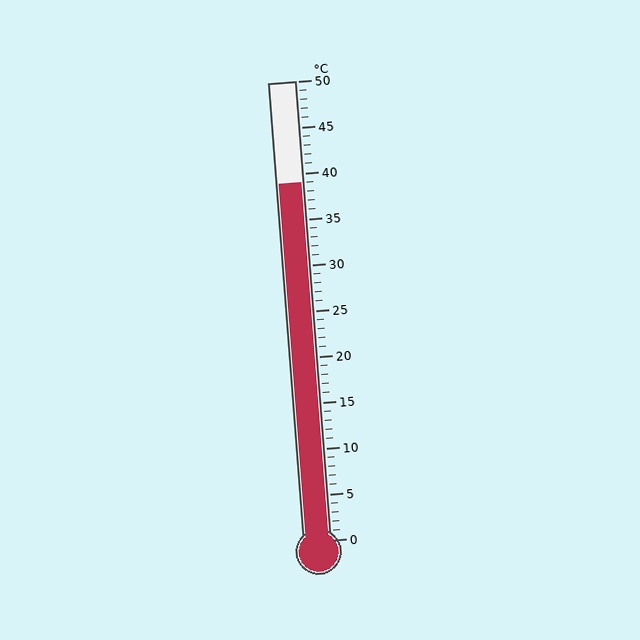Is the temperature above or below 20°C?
The temperature is above 20°C.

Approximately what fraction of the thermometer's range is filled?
The thermometer is filled to approximately 80% of its range.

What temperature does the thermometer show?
The thermometer shows approximately 39°C.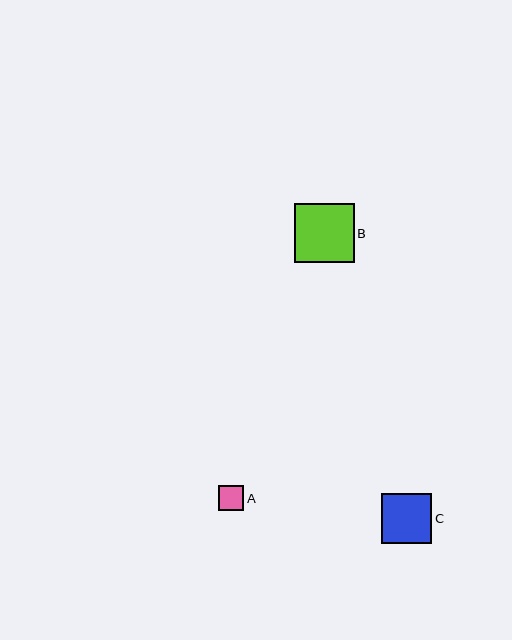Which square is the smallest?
Square A is the smallest with a size of approximately 25 pixels.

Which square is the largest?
Square B is the largest with a size of approximately 59 pixels.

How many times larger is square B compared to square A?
Square B is approximately 2.3 times the size of square A.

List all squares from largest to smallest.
From largest to smallest: B, C, A.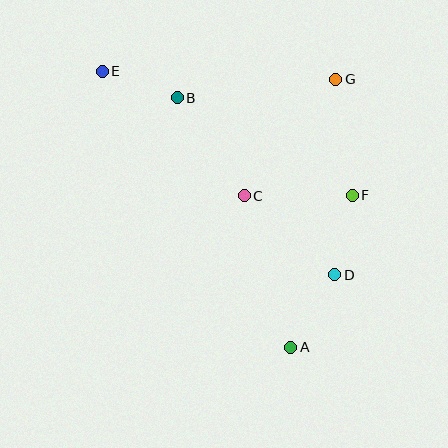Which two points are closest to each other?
Points B and E are closest to each other.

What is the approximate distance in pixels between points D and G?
The distance between D and G is approximately 195 pixels.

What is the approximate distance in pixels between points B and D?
The distance between B and D is approximately 237 pixels.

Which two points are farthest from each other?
Points A and E are farthest from each other.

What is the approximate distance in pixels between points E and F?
The distance between E and F is approximately 279 pixels.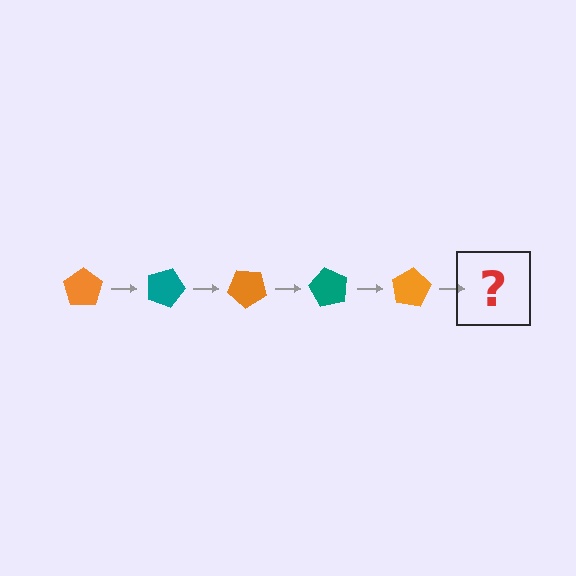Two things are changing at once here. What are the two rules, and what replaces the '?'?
The two rules are that it rotates 20 degrees each step and the color cycles through orange and teal. The '?' should be a teal pentagon, rotated 100 degrees from the start.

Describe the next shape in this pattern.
It should be a teal pentagon, rotated 100 degrees from the start.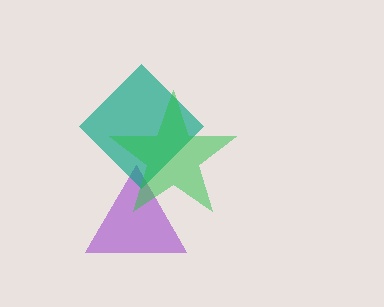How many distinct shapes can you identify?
There are 3 distinct shapes: a purple triangle, a teal diamond, a green star.